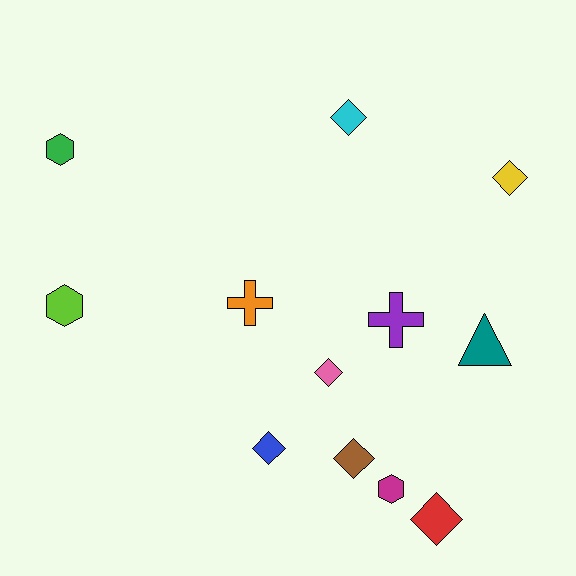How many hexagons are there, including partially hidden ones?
There are 3 hexagons.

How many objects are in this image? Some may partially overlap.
There are 12 objects.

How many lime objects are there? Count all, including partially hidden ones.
There is 1 lime object.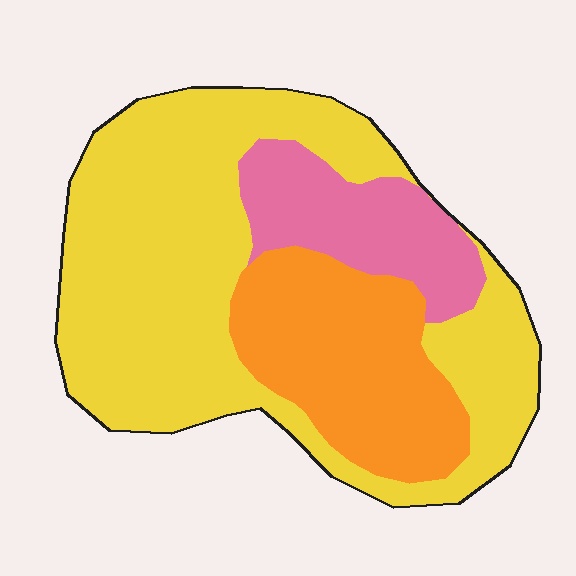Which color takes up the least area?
Pink, at roughly 15%.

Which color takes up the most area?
Yellow, at roughly 60%.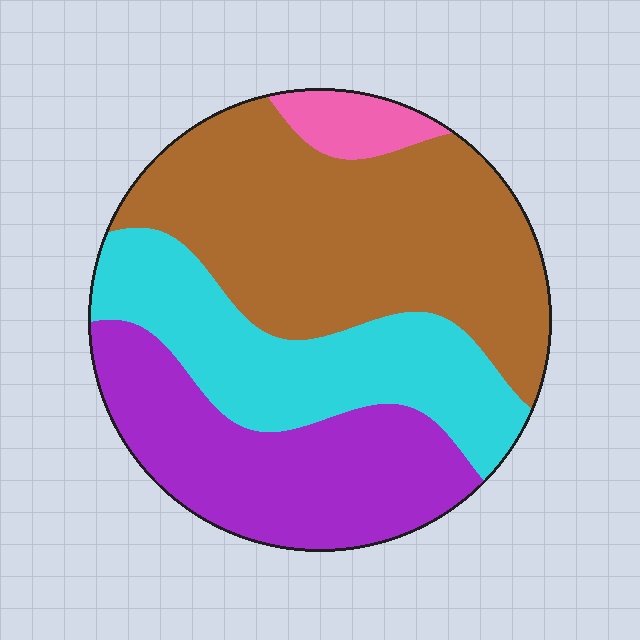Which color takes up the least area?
Pink, at roughly 5%.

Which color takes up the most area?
Brown, at roughly 40%.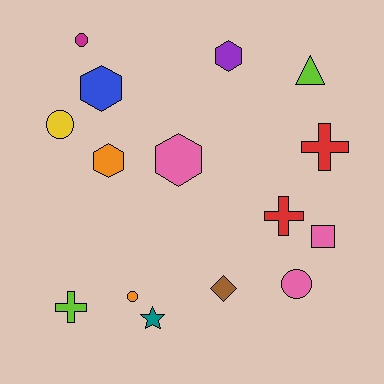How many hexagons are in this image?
There are 4 hexagons.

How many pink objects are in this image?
There are 3 pink objects.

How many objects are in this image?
There are 15 objects.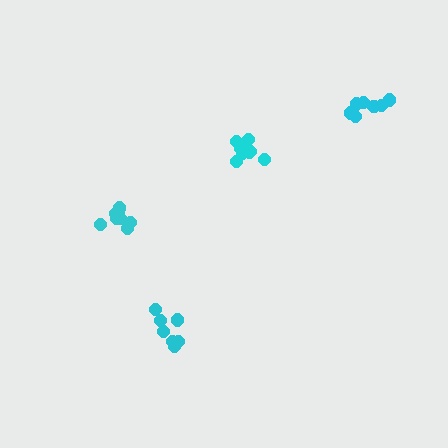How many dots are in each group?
Group 1: 8 dots, Group 2: 7 dots, Group 3: 7 dots, Group 4: 8 dots (30 total).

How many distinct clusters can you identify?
There are 4 distinct clusters.